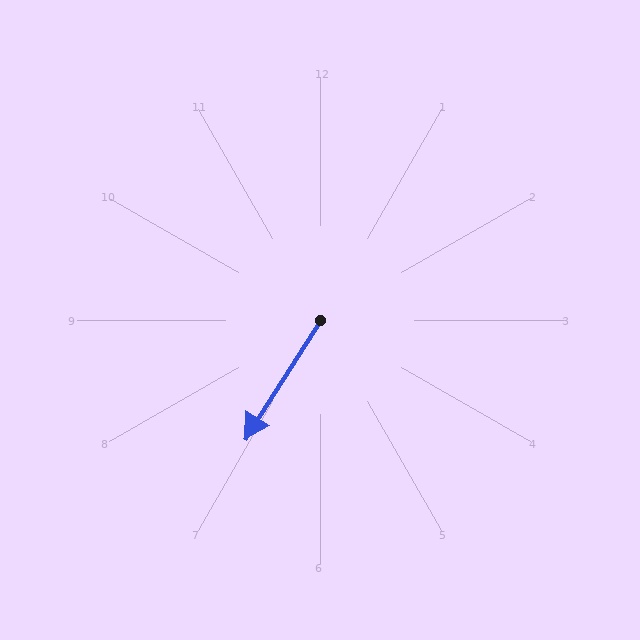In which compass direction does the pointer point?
Southwest.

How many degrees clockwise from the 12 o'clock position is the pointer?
Approximately 212 degrees.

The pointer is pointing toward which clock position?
Roughly 7 o'clock.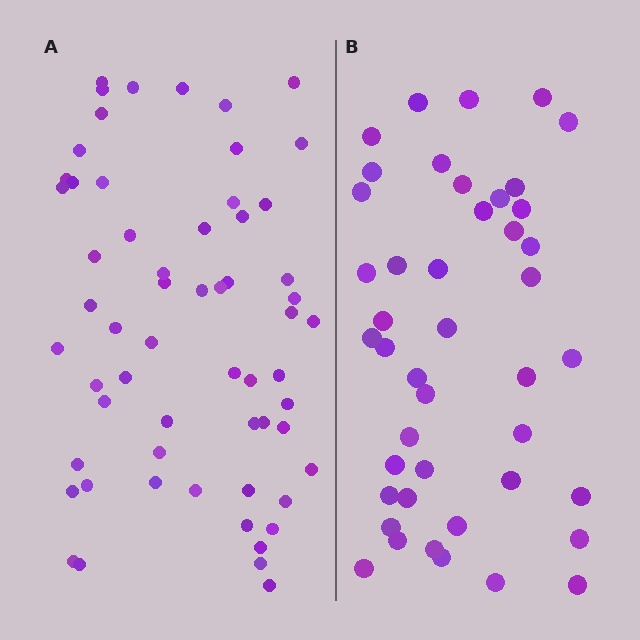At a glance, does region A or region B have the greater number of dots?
Region A (the left region) has more dots.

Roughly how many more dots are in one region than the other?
Region A has approximately 15 more dots than region B.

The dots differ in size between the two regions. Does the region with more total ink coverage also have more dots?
No. Region B has more total ink coverage because its dots are larger, but region A actually contains more individual dots. Total area can be misleading — the number of items is what matters here.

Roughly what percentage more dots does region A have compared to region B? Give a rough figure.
About 35% more.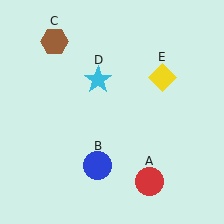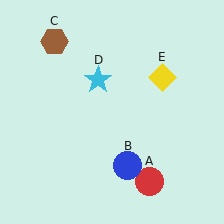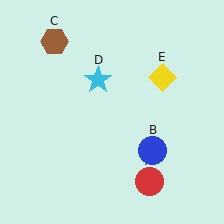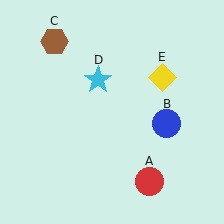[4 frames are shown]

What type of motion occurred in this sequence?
The blue circle (object B) rotated counterclockwise around the center of the scene.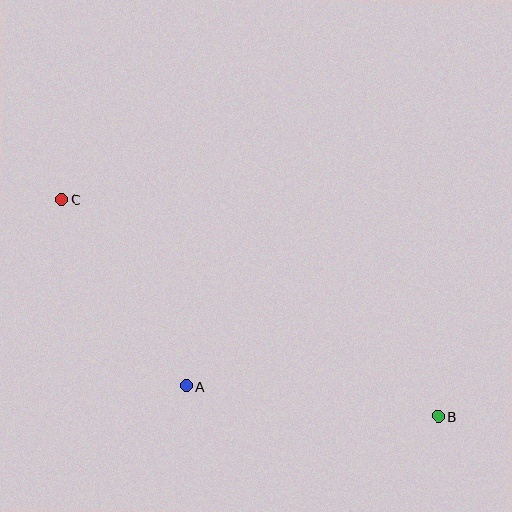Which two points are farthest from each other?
Points B and C are farthest from each other.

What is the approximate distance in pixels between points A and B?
The distance between A and B is approximately 254 pixels.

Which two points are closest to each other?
Points A and C are closest to each other.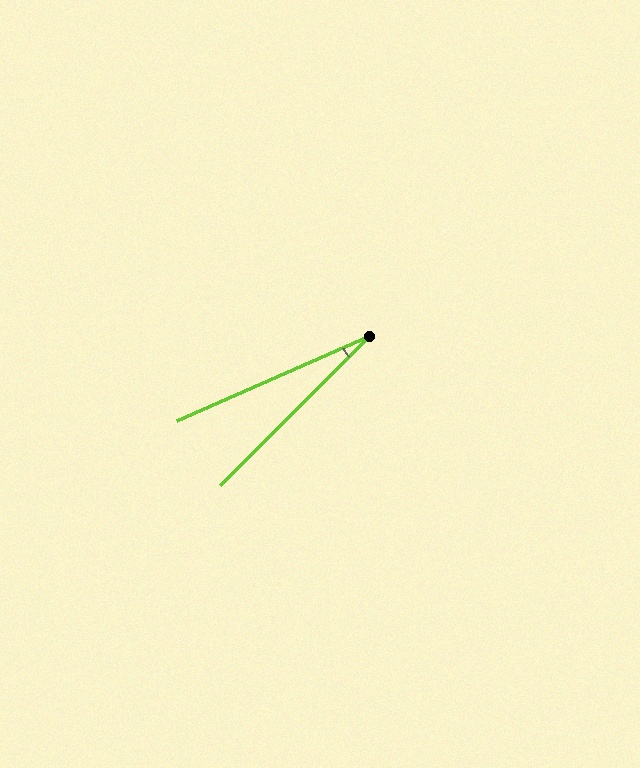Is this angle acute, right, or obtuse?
It is acute.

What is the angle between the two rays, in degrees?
Approximately 21 degrees.